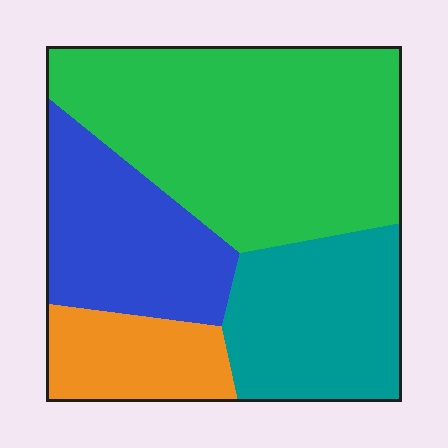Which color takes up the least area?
Orange, at roughly 15%.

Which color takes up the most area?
Green, at roughly 45%.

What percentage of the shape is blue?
Blue takes up about one fifth (1/5) of the shape.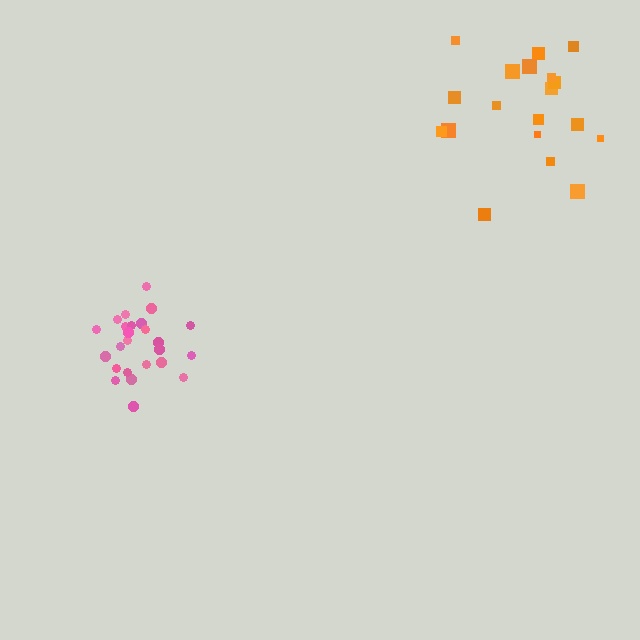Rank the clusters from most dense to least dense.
pink, orange.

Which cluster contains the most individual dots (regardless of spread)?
Pink (25).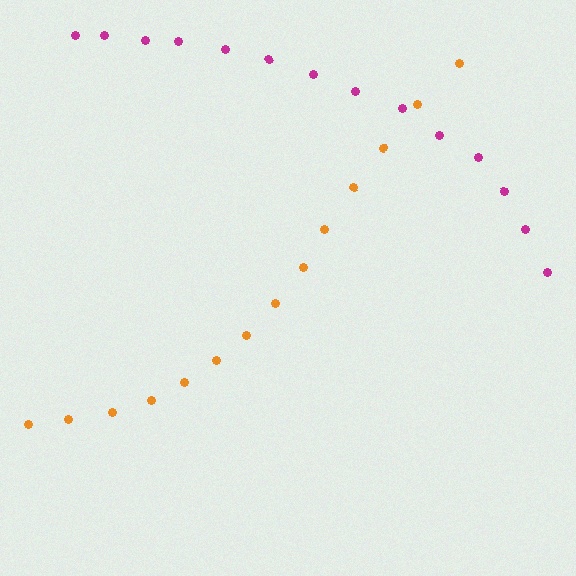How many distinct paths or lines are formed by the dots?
There are 2 distinct paths.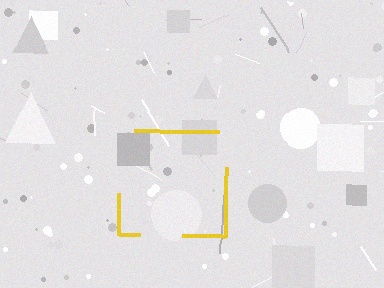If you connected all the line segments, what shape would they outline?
They would outline a square.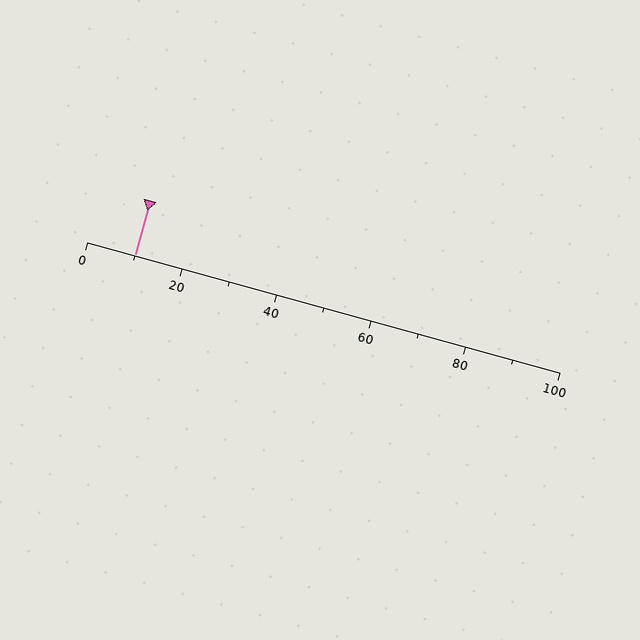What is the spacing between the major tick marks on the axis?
The major ticks are spaced 20 apart.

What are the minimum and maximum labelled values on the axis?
The axis runs from 0 to 100.